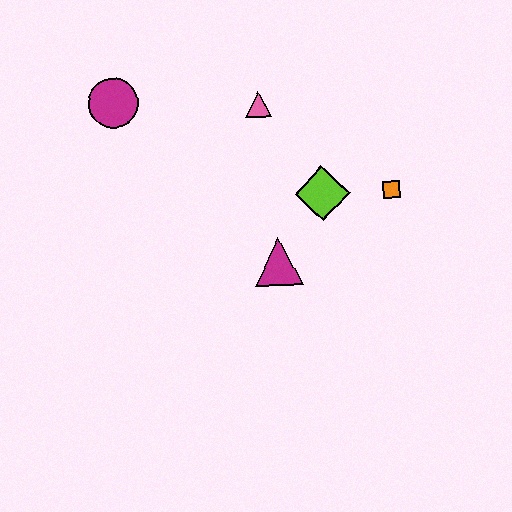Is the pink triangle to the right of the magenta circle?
Yes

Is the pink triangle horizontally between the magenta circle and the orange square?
Yes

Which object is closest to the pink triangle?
The lime diamond is closest to the pink triangle.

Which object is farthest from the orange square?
The magenta circle is farthest from the orange square.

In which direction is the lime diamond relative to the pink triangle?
The lime diamond is below the pink triangle.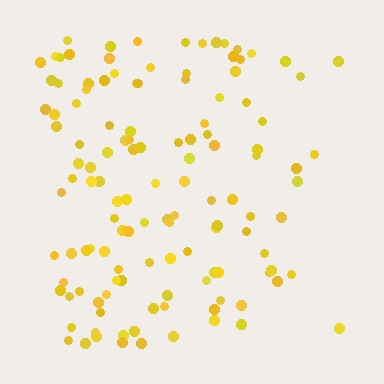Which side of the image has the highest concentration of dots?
The left.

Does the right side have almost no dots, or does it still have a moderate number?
Still a moderate number, just noticeably fewer than the left.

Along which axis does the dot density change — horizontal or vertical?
Horizontal.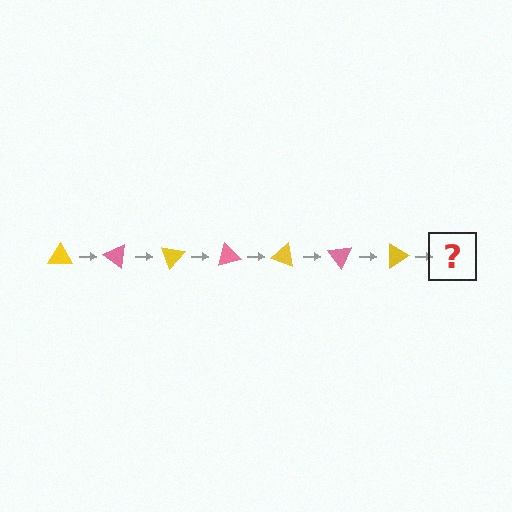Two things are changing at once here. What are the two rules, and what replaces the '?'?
The two rules are that it rotates 35 degrees each step and the color cycles through yellow and pink. The '?' should be a pink triangle, rotated 245 degrees from the start.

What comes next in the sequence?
The next element should be a pink triangle, rotated 245 degrees from the start.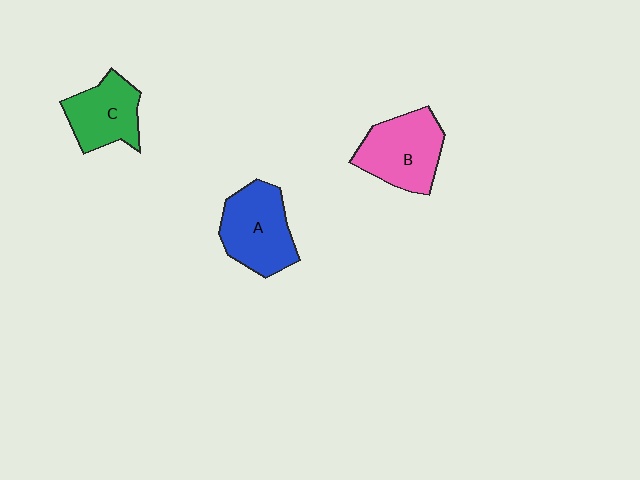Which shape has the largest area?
Shape B (pink).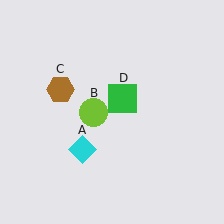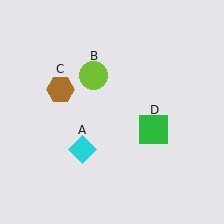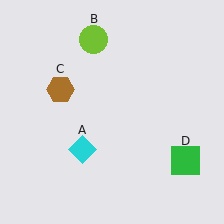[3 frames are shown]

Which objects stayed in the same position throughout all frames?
Cyan diamond (object A) and brown hexagon (object C) remained stationary.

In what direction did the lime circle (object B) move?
The lime circle (object B) moved up.